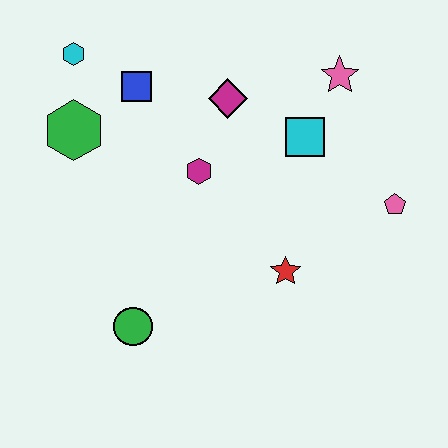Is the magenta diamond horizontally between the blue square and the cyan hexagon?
No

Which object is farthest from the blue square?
The pink pentagon is farthest from the blue square.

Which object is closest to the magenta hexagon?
The magenta diamond is closest to the magenta hexagon.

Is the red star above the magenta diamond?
No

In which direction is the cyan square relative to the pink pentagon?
The cyan square is to the left of the pink pentagon.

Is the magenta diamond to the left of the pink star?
Yes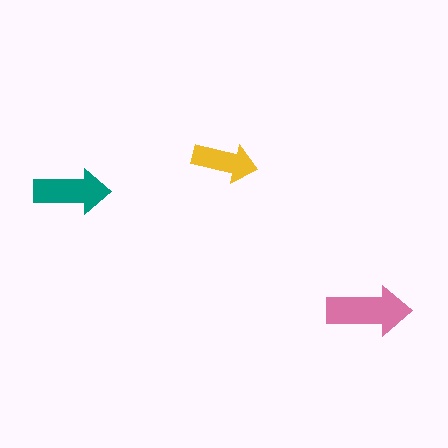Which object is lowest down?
The pink arrow is bottommost.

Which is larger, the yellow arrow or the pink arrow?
The pink one.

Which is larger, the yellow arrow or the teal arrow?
The teal one.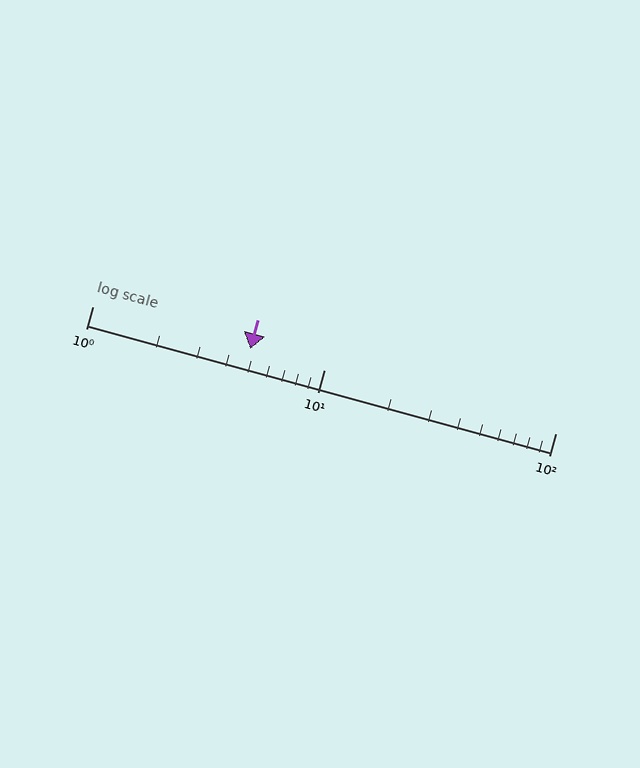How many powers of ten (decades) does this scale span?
The scale spans 2 decades, from 1 to 100.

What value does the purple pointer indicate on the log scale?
The pointer indicates approximately 4.8.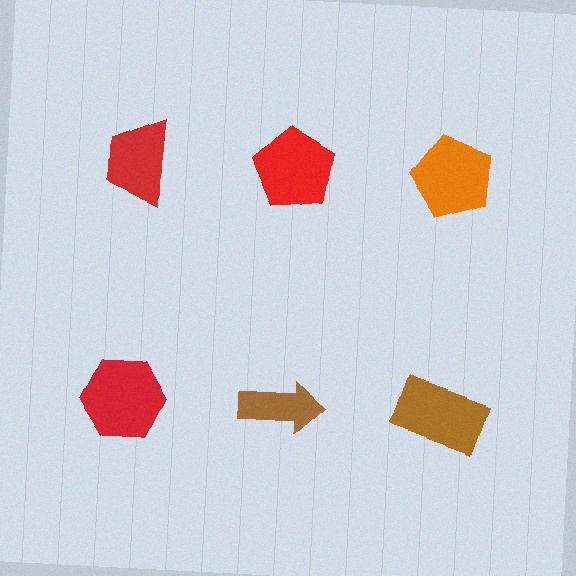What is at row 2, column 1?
A red hexagon.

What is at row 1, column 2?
A red pentagon.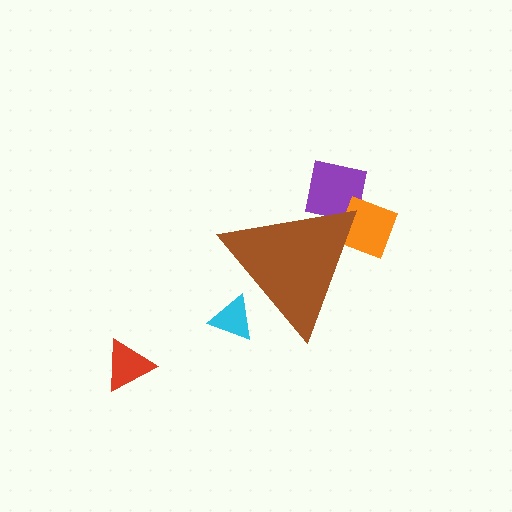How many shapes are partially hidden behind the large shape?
3 shapes are partially hidden.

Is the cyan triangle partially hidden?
Yes, the cyan triangle is partially hidden behind the brown triangle.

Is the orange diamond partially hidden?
Yes, the orange diamond is partially hidden behind the brown triangle.